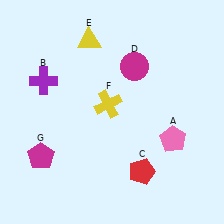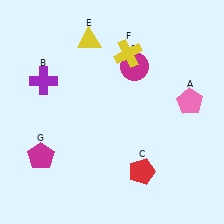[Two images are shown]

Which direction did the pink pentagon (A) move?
The pink pentagon (A) moved up.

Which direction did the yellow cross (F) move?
The yellow cross (F) moved up.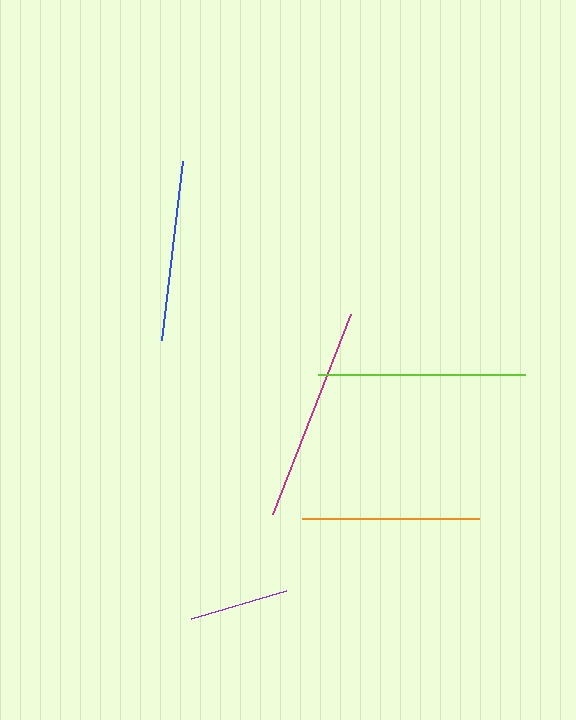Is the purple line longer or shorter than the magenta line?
The magenta line is longer than the purple line.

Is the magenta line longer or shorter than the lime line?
The magenta line is longer than the lime line.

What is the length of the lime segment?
The lime segment is approximately 207 pixels long.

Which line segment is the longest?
The magenta line is the longest at approximately 214 pixels.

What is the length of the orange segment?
The orange segment is approximately 177 pixels long.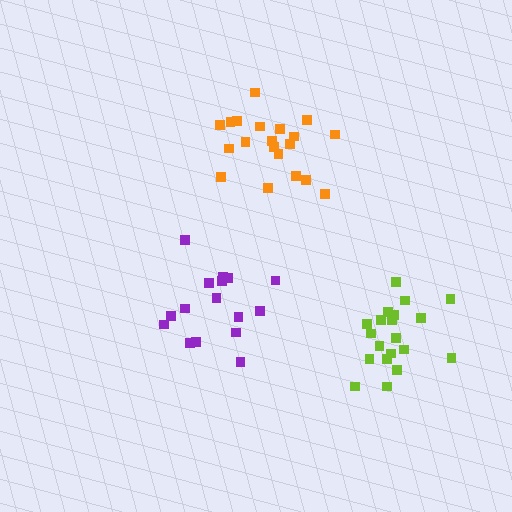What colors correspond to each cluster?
The clusters are colored: lime, purple, orange.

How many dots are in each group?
Group 1: 20 dots, Group 2: 16 dots, Group 3: 20 dots (56 total).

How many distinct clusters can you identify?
There are 3 distinct clusters.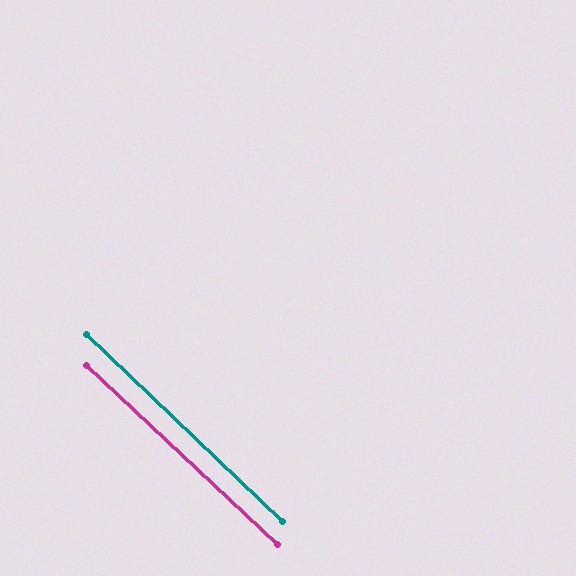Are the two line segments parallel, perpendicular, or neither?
Parallel — their directions differ by only 0.4°.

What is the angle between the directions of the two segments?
Approximately 0 degrees.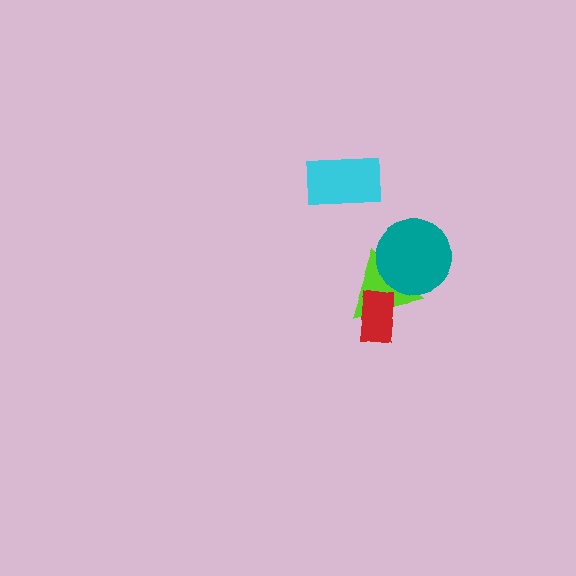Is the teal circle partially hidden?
No, no other shape covers it.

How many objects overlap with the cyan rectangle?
0 objects overlap with the cyan rectangle.